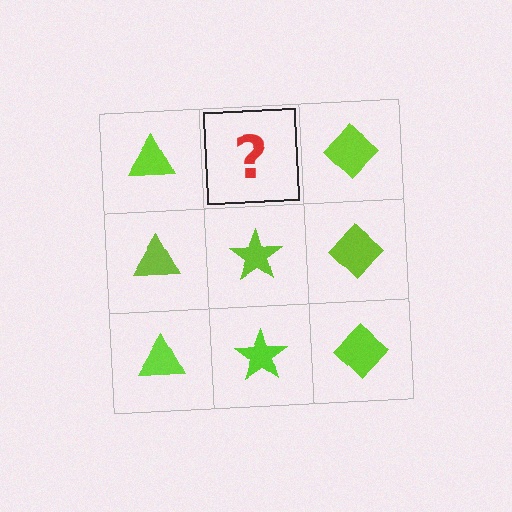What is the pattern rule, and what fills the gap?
The rule is that each column has a consistent shape. The gap should be filled with a lime star.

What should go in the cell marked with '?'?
The missing cell should contain a lime star.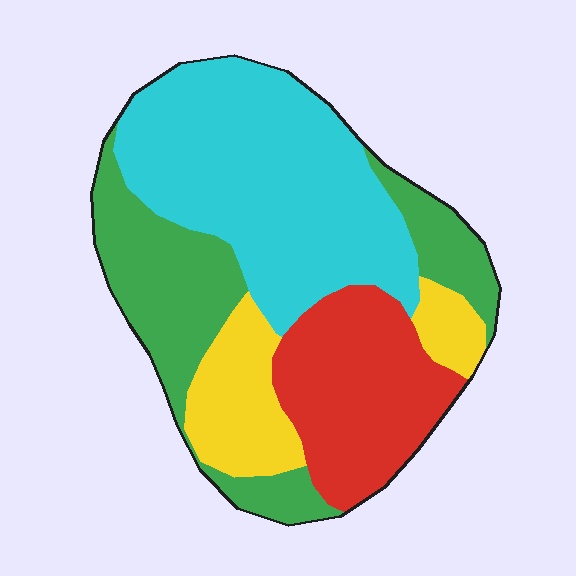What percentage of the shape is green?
Green covers around 25% of the shape.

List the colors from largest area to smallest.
From largest to smallest: cyan, green, red, yellow.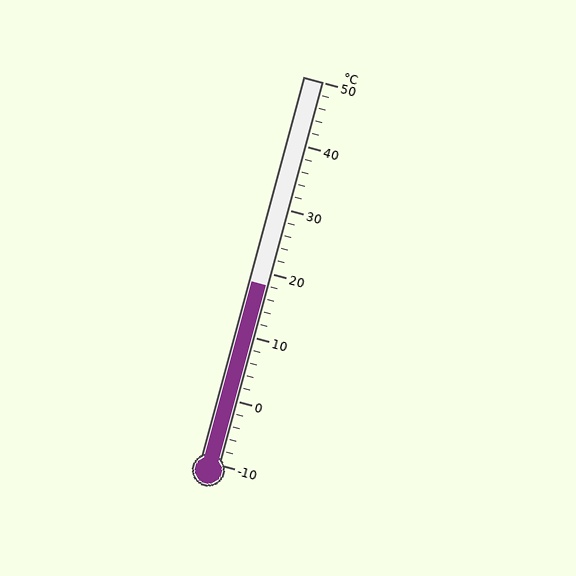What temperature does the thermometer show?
The thermometer shows approximately 18°C.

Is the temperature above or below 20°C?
The temperature is below 20°C.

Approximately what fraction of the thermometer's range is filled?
The thermometer is filled to approximately 45% of its range.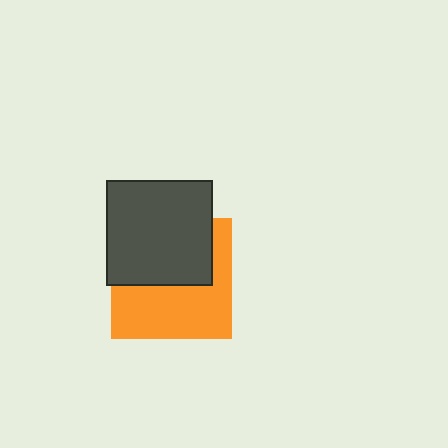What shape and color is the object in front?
The object in front is a dark gray square.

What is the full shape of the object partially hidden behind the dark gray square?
The partially hidden object is an orange square.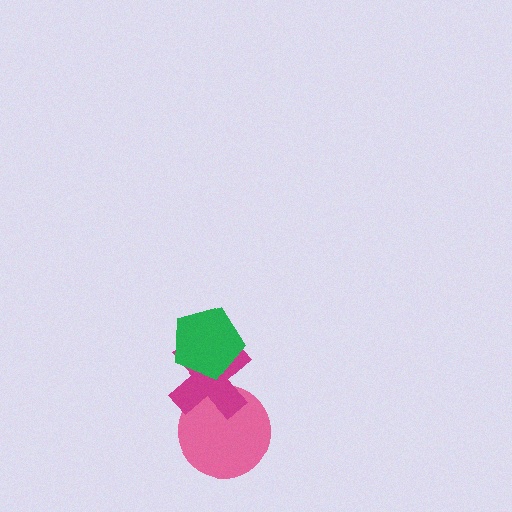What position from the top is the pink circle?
The pink circle is 3rd from the top.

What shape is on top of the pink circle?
The magenta cross is on top of the pink circle.